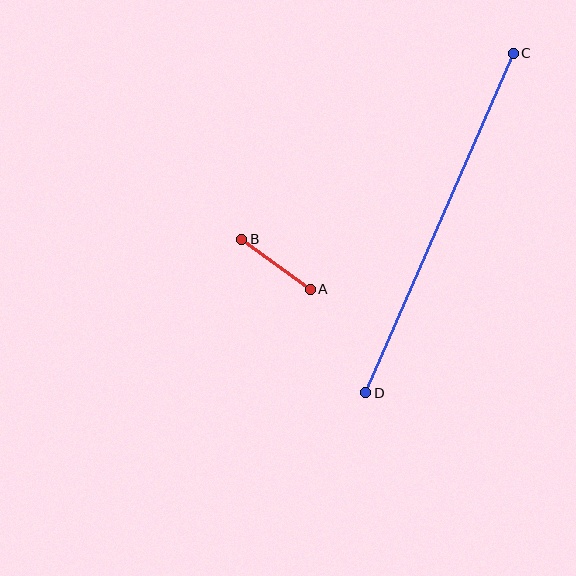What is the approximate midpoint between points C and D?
The midpoint is at approximately (439, 223) pixels.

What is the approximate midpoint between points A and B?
The midpoint is at approximately (276, 264) pixels.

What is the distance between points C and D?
The distance is approximately 370 pixels.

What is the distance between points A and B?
The distance is approximately 85 pixels.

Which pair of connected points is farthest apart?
Points C and D are farthest apart.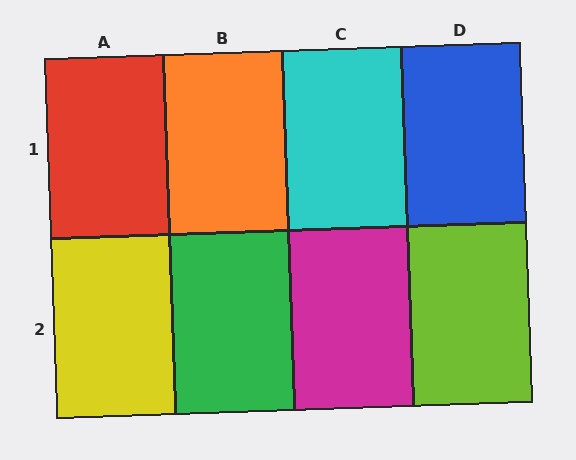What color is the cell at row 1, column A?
Red.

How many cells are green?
1 cell is green.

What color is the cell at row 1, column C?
Cyan.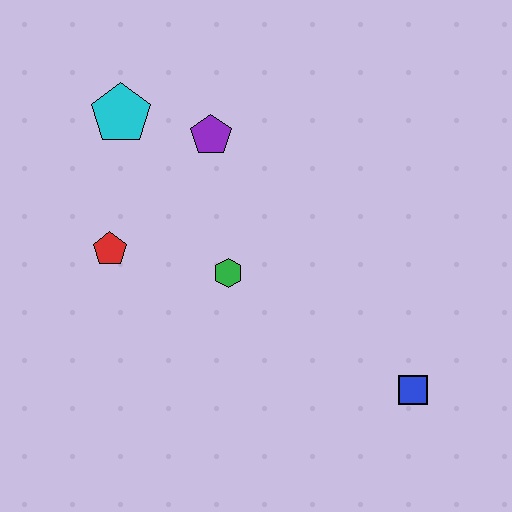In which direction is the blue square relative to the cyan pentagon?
The blue square is to the right of the cyan pentagon.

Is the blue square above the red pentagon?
No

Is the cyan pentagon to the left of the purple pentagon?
Yes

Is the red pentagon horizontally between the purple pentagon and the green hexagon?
No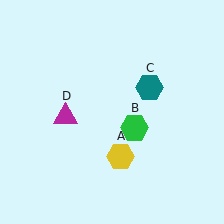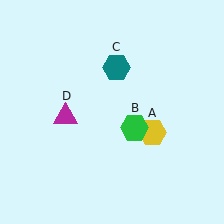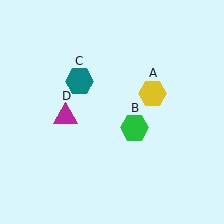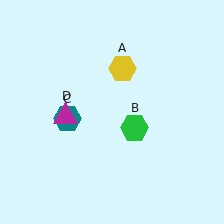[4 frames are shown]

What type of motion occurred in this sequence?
The yellow hexagon (object A), teal hexagon (object C) rotated counterclockwise around the center of the scene.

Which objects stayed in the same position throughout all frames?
Green hexagon (object B) and magenta triangle (object D) remained stationary.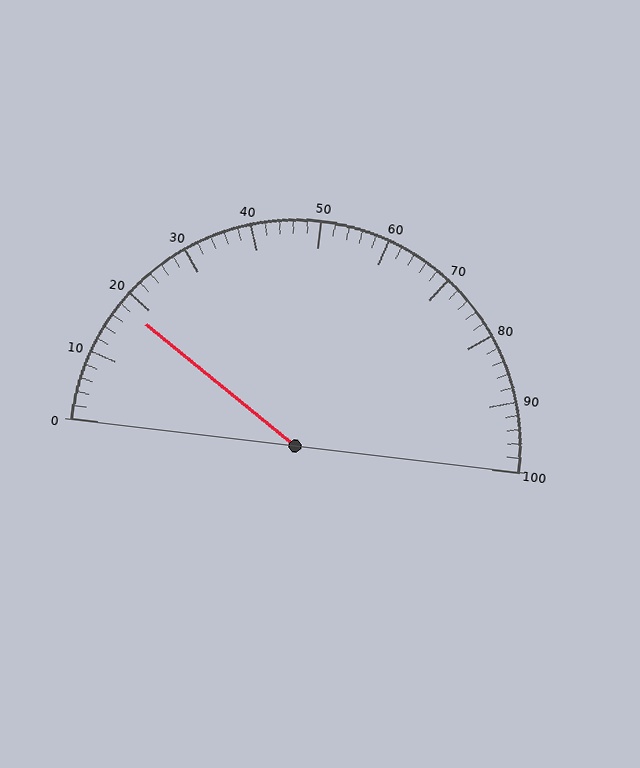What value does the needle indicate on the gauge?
The needle indicates approximately 18.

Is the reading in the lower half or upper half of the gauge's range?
The reading is in the lower half of the range (0 to 100).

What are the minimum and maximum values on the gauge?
The gauge ranges from 0 to 100.